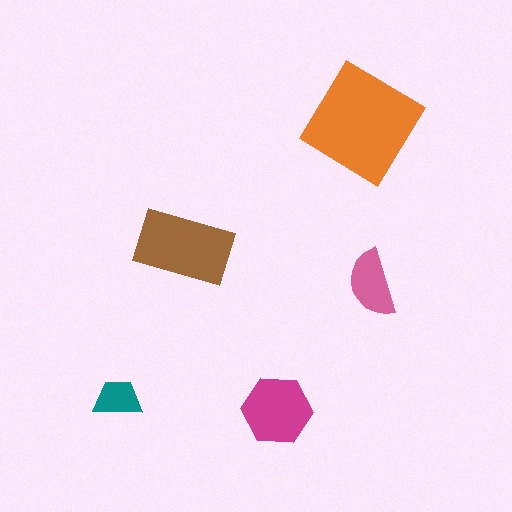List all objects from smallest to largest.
The teal trapezoid, the pink semicircle, the magenta hexagon, the brown rectangle, the orange diamond.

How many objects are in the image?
There are 5 objects in the image.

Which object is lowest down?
The magenta hexagon is bottommost.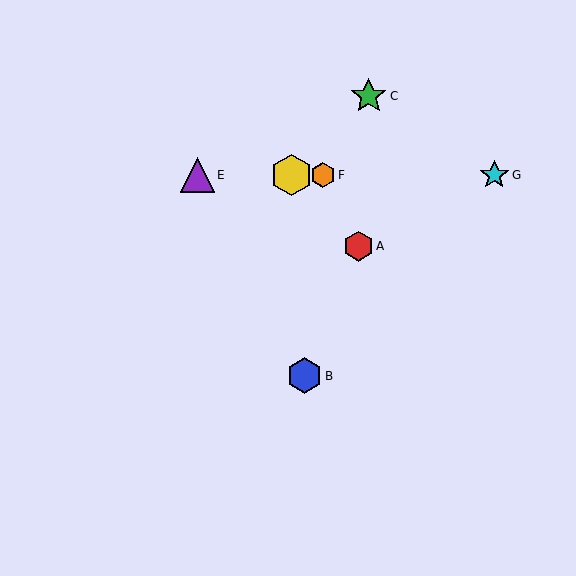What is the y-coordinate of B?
Object B is at y≈376.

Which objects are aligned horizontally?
Objects D, E, F, G are aligned horizontally.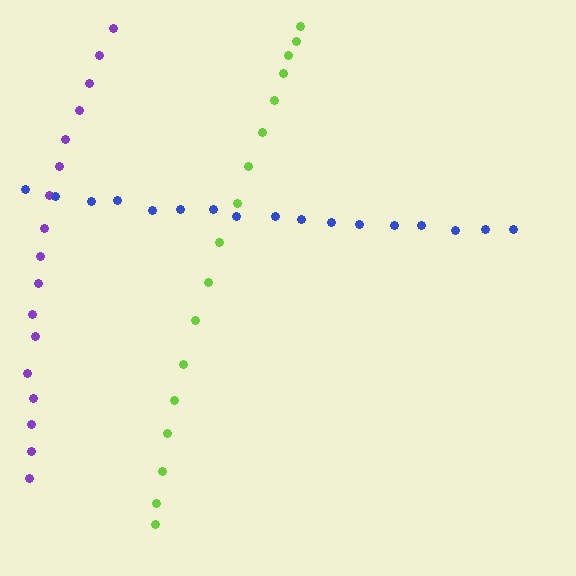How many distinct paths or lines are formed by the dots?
There are 3 distinct paths.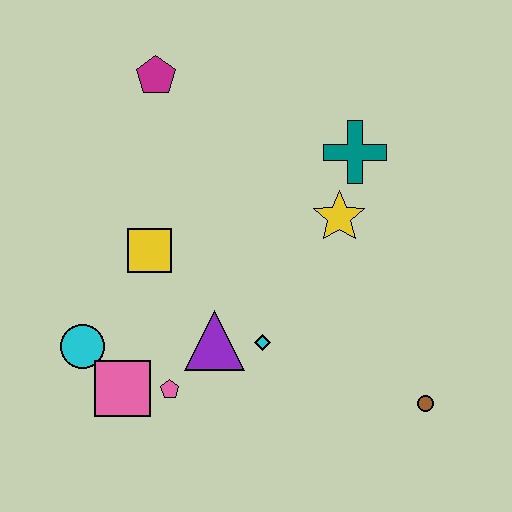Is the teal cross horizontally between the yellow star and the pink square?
No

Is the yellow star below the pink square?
No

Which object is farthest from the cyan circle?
The brown circle is farthest from the cyan circle.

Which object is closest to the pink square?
The pink pentagon is closest to the pink square.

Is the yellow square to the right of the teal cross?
No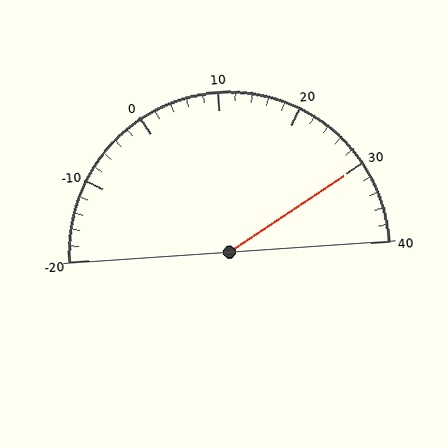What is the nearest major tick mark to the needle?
The nearest major tick mark is 30.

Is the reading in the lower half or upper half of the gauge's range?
The reading is in the upper half of the range (-20 to 40).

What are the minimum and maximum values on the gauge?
The gauge ranges from -20 to 40.